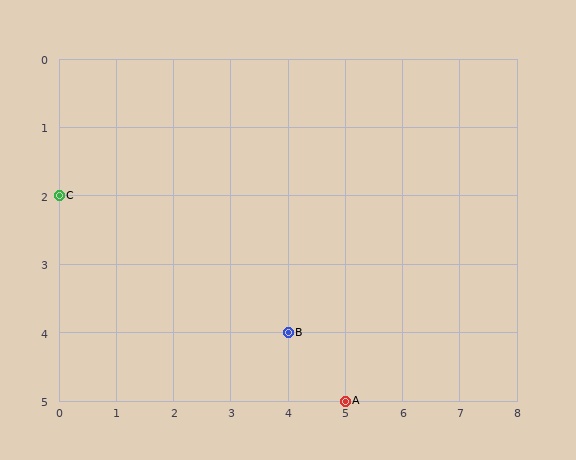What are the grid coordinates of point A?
Point A is at grid coordinates (5, 5).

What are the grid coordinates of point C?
Point C is at grid coordinates (0, 2).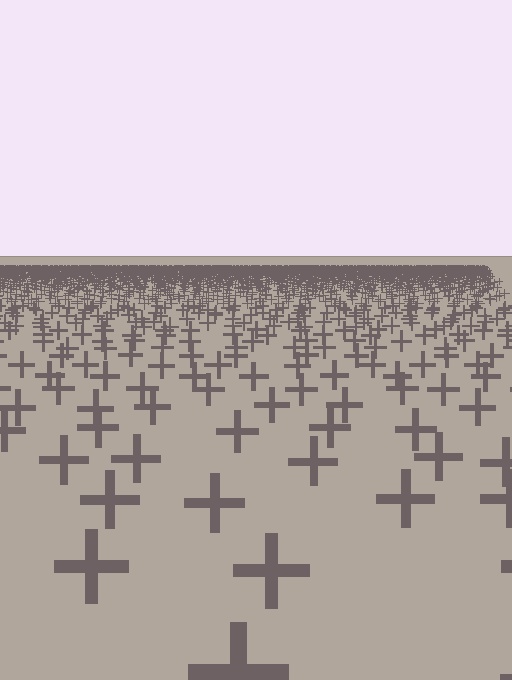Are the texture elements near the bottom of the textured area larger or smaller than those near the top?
Larger. Near the bottom, elements are closer to the viewer and appear at a bigger on-screen size.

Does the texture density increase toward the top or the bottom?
Density increases toward the top.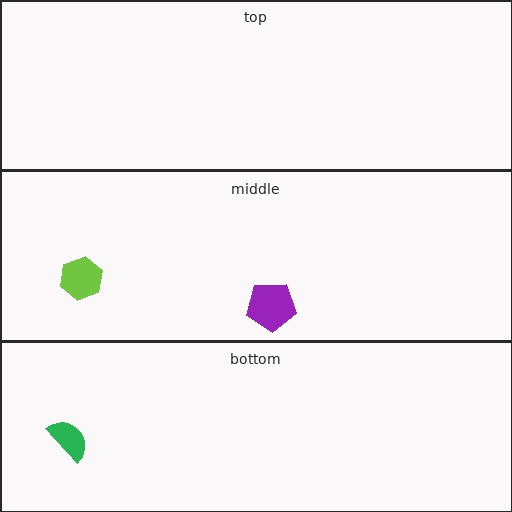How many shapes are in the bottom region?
1.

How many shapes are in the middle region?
2.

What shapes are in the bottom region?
The green semicircle.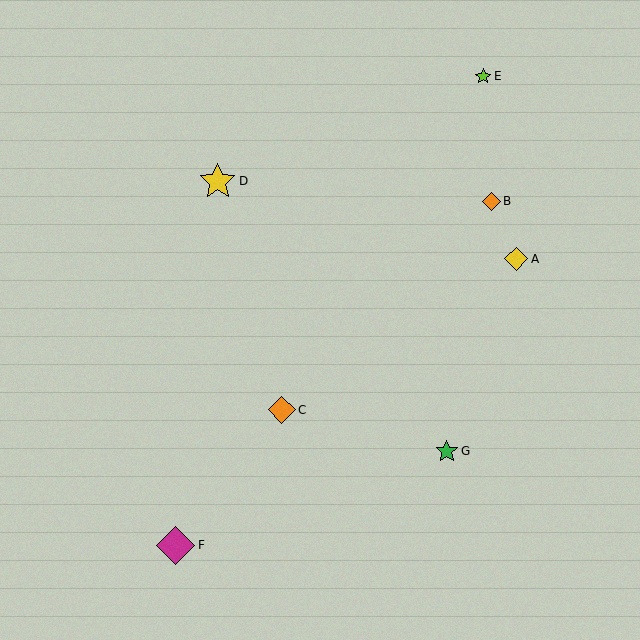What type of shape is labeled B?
Shape B is an orange diamond.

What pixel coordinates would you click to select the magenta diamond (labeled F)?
Click at (175, 545) to select the magenta diamond F.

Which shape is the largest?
The magenta diamond (labeled F) is the largest.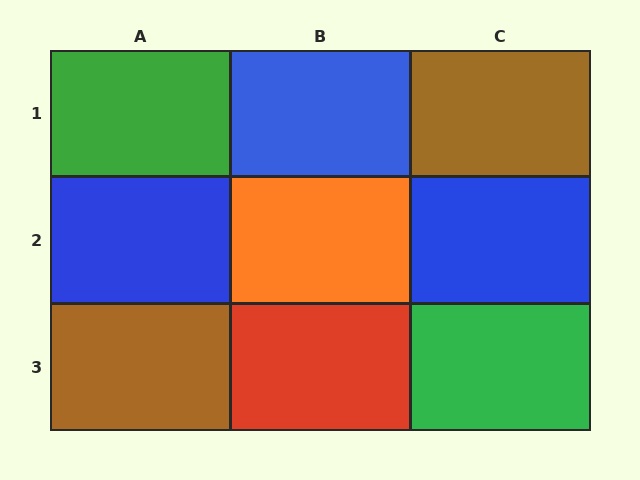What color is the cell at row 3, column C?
Green.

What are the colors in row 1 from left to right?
Green, blue, brown.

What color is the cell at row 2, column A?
Blue.